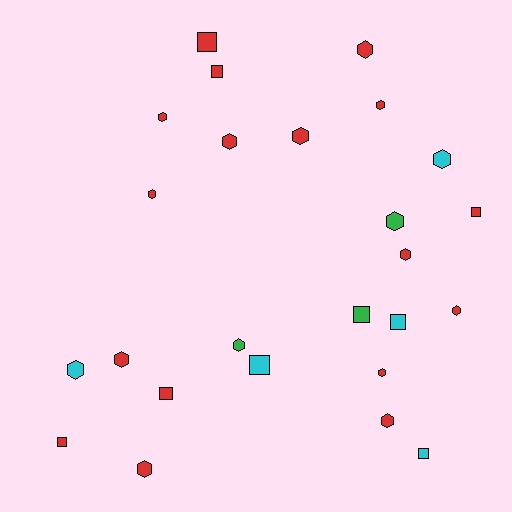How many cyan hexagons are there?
There are 2 cyan hexagons.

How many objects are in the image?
There are 25 objects.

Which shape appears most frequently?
Hexagon, with 16 objects.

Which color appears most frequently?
Red, with 17 objects.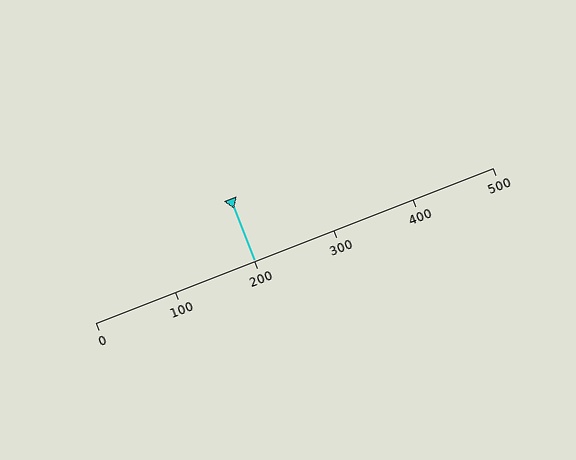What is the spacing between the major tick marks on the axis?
The major ticks are spaced 100 apart.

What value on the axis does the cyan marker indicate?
The marker indicates approximately 200.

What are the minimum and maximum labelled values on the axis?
The axis runs from 0 to 500.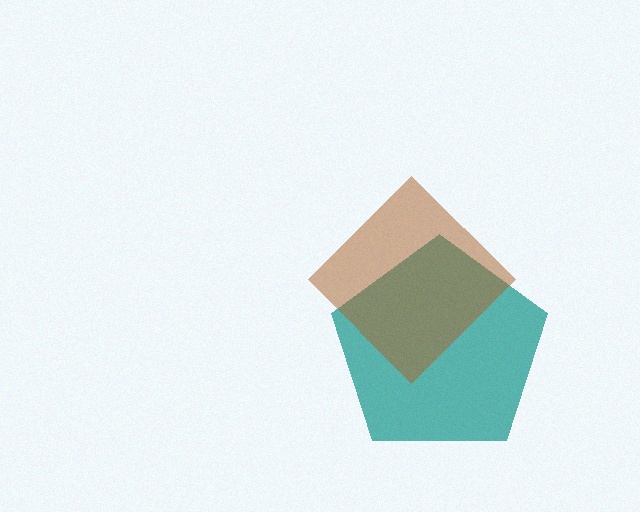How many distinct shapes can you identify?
There are 2 distinct shapes: a teal pentagon, a brown diamond.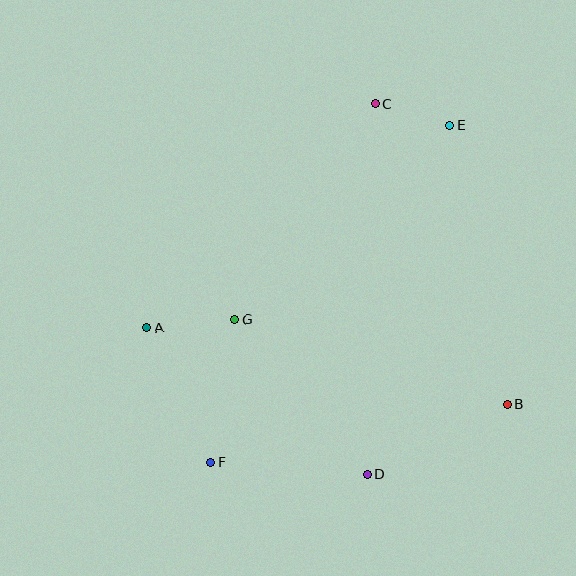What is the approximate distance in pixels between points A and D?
The distance between A and D is approximately 265 pixels.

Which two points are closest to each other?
Points C and E are closest to each other.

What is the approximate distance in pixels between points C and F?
The distance between C and F is approximately 394 pixels.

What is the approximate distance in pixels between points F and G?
The distance between F and G is approximately 145 pixels.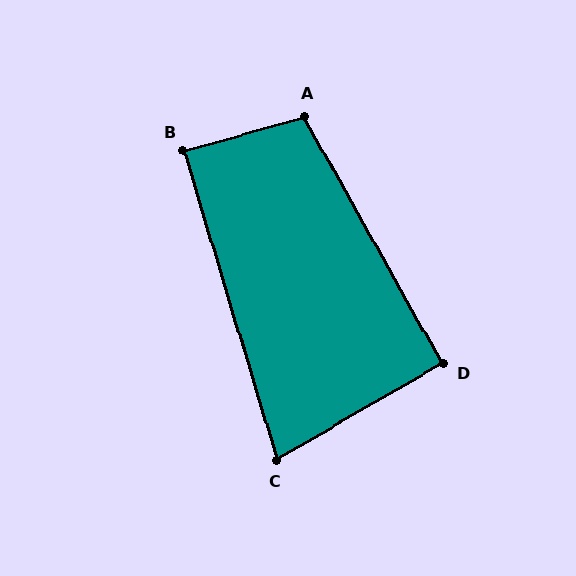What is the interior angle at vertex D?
Approximately 91 degrees (approximately right).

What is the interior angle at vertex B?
Approximately 89 degrees (approximately right).